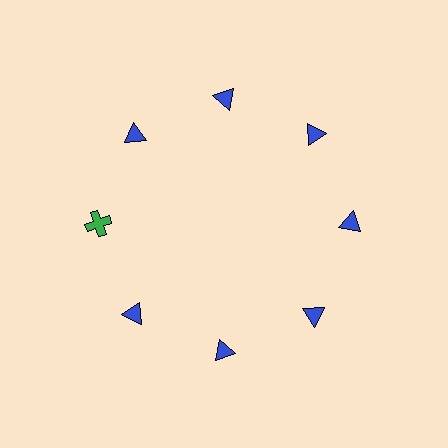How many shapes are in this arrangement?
There are 8 shapes arranged in a ring pattern.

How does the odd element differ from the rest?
It differs in both color (green instead of blue) and shape (cross instead of triangle).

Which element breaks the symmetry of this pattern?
The green cross at roughly the 9 o'clock position breaks the symmetry. All other shapes are blue triangles.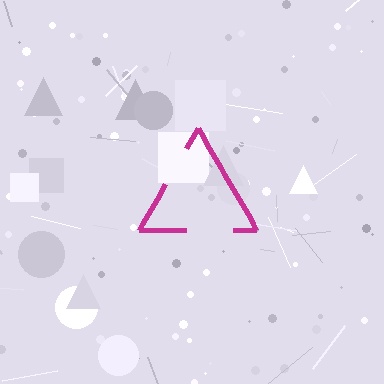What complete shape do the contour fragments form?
The contour fragments form a triangle.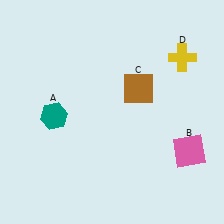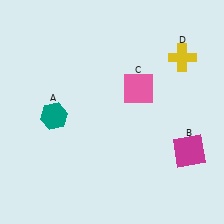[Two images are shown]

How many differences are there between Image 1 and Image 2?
There are 2 differences between the two images.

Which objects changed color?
B changed from pink to magenta. C changed from brown to pink.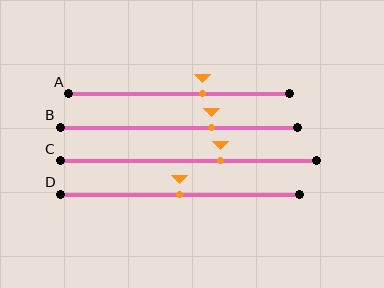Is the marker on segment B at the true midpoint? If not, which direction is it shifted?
No, the marker on segment B is shifted to the right by about 14% of the segment length.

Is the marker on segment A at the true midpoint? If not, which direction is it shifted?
No, the marker on segment A is shifted to the right by about 11% of the segment length.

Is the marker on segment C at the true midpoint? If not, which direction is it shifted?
No, the marker on segment C is shifted to the right by about 13% of the segment length.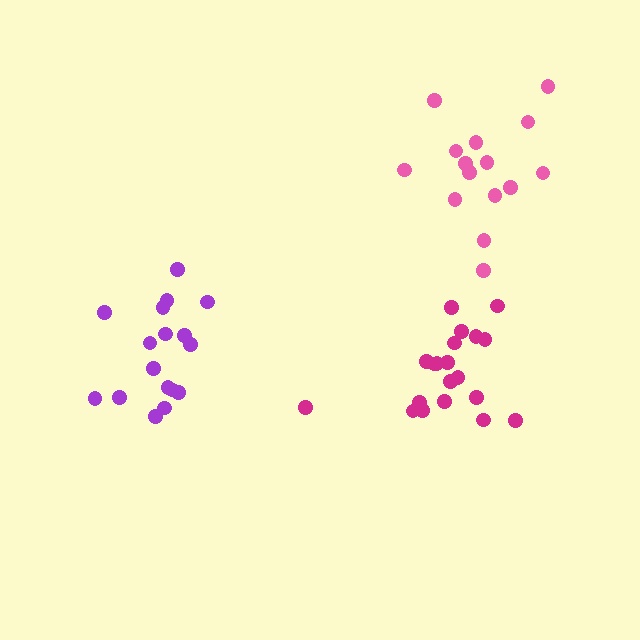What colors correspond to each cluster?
The clusters are colored: purple, pink, magenta.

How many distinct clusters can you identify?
There are 3 distinct clusters.